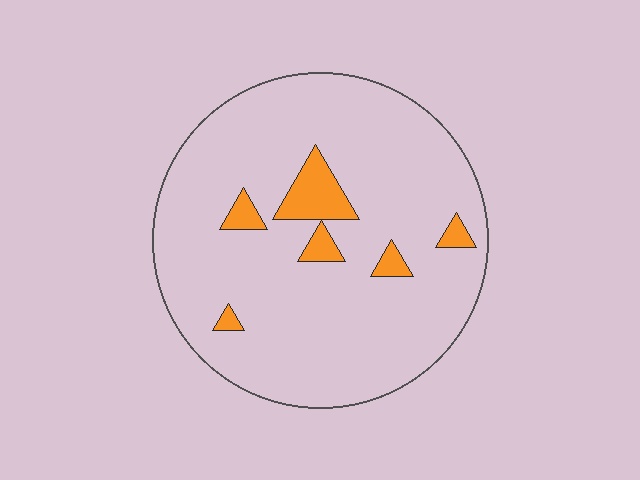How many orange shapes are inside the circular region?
6.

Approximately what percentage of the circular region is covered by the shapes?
Approximately 10%.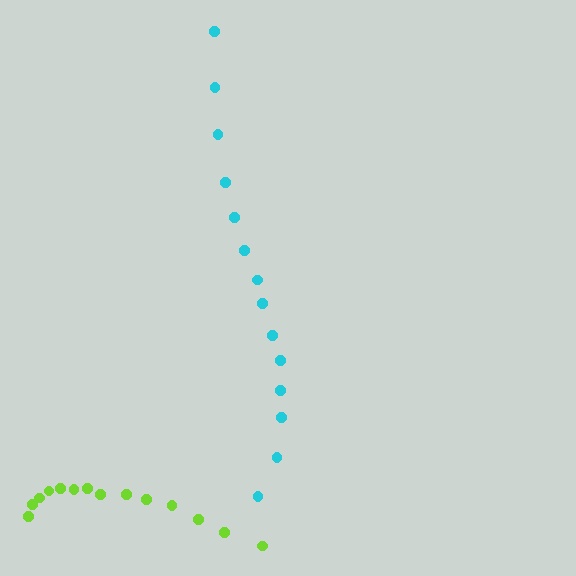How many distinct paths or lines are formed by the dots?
There are 2 distinct paths.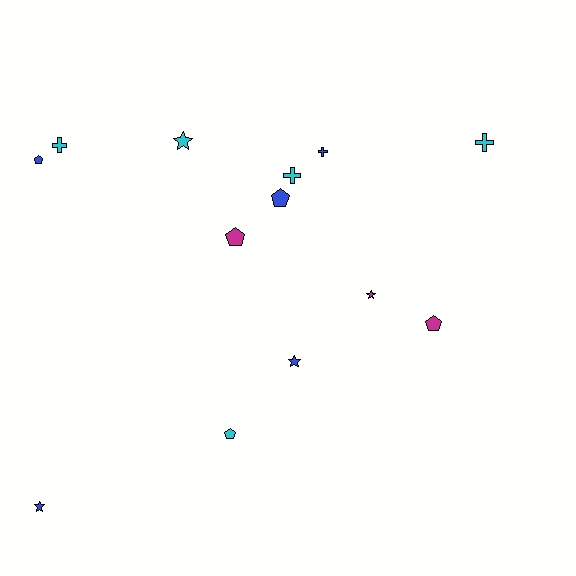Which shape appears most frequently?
Pentagon, with 5 objects.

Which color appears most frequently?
Blue, with 5 objects.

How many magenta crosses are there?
There are no magenta crosses.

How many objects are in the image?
There are 13 objects.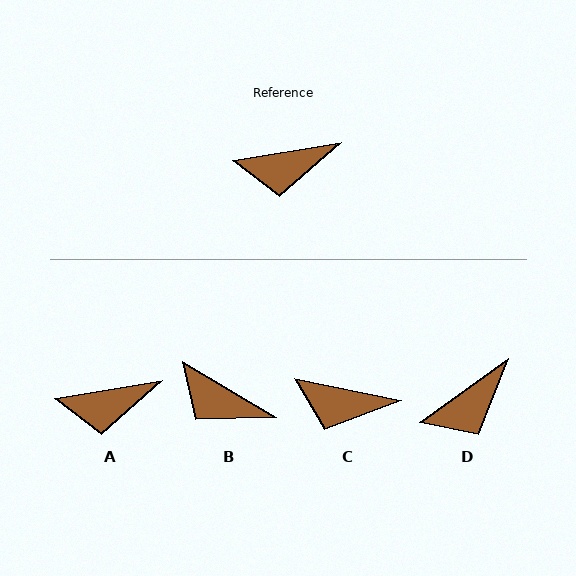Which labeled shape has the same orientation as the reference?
A.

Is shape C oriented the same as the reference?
No, it is off by about 21 degrees.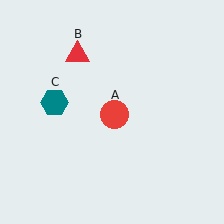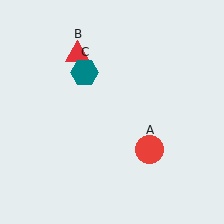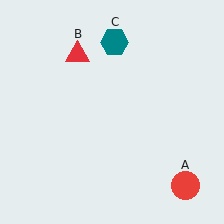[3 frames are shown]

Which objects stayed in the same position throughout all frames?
Red triangle (object B) remained stationary.